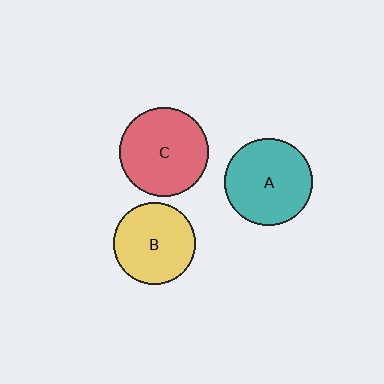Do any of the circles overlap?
No, none of the circles overlap.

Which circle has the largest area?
Circle C (red).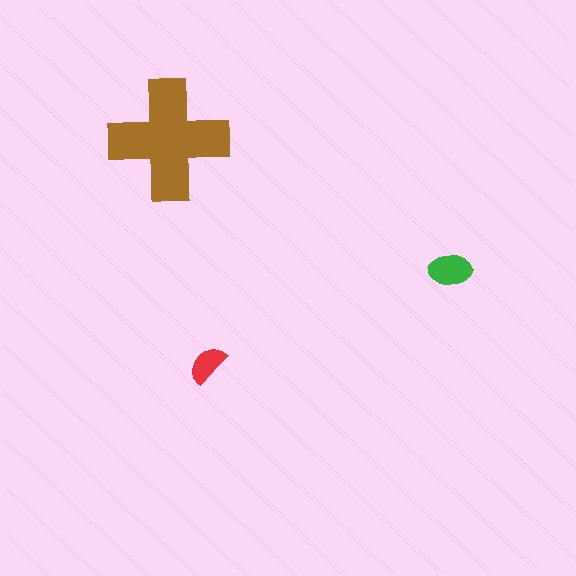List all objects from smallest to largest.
The red semicircle, the green ellipse, the brown cross.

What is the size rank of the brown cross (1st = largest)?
1st.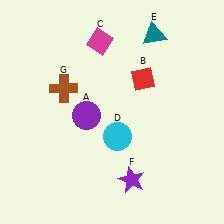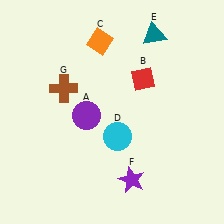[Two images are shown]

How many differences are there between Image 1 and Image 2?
There is 1 difference between the two images.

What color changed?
The diamond (C) changed from magenta in Image 1 to orange in Image 2.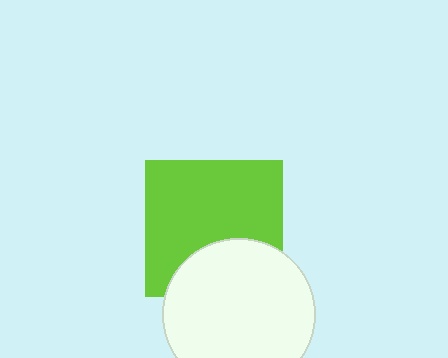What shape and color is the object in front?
The object in front is a white circle.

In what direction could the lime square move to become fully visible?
The lime square could move up. That would shift it out from behind the white circle entirely.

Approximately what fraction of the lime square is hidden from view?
Roughly 30% of the lime square is hidden behind the white circle.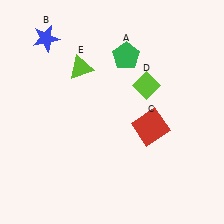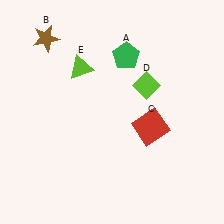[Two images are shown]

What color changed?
The star (B) changed from blue in Image 1 to brown in Image 2.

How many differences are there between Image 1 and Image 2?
There is 1 difference between the two images.